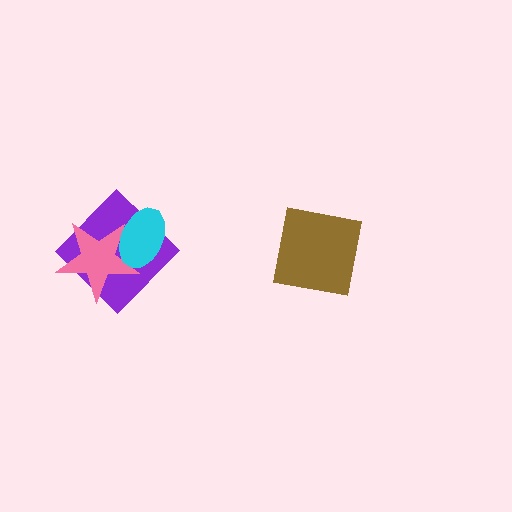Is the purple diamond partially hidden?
Yes, it is partially covered by another shape.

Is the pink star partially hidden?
Yes, it is partially covered by another shape.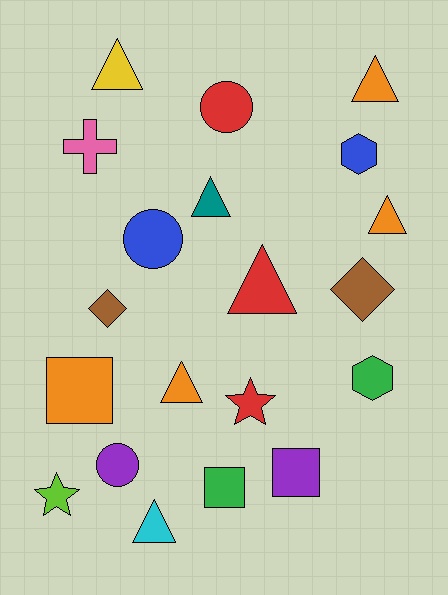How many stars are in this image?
There are 2 stars.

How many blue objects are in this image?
There are 2 blue objects.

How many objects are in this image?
There are 20 objects.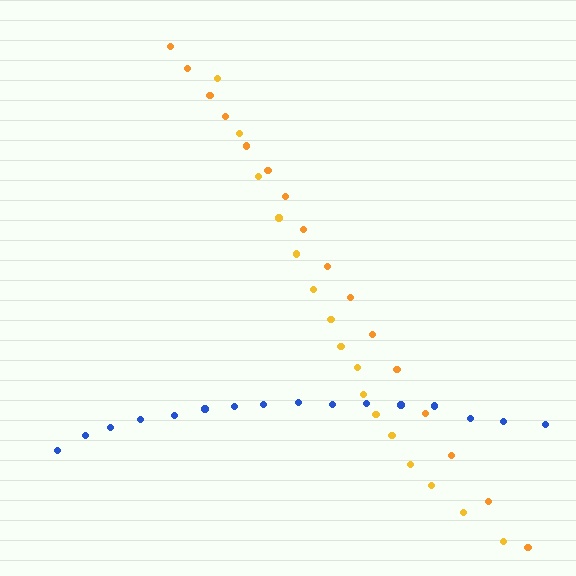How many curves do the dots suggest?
There are 3 distinct paths.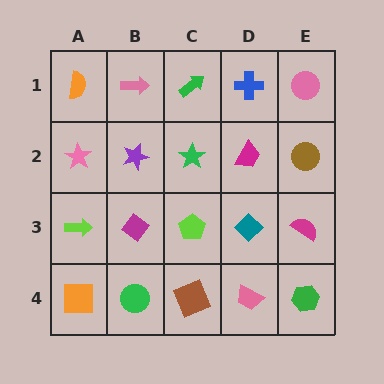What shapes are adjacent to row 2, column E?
A pink circle (row 1, column E), a magenta semicircle (row 3, column E), a magenta trapezoid (row 2, column D).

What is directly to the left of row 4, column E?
A pink trapezoid.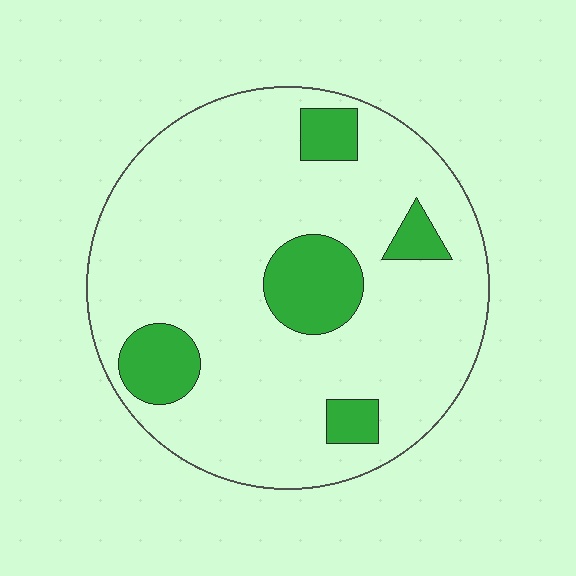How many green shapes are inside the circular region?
5.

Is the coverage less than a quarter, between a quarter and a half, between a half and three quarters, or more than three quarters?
Less than a quarter.